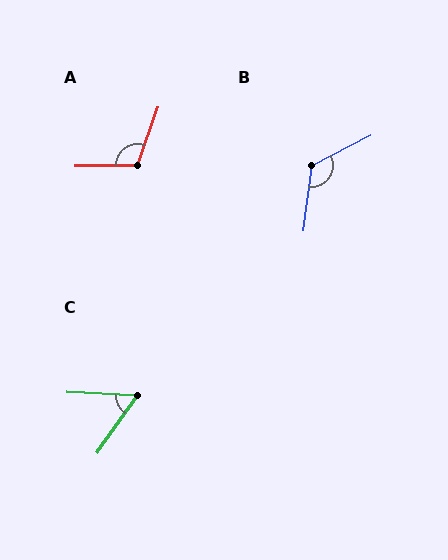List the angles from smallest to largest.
C (57°), A (110°), B (124°).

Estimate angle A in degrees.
Approximately 110 degrees.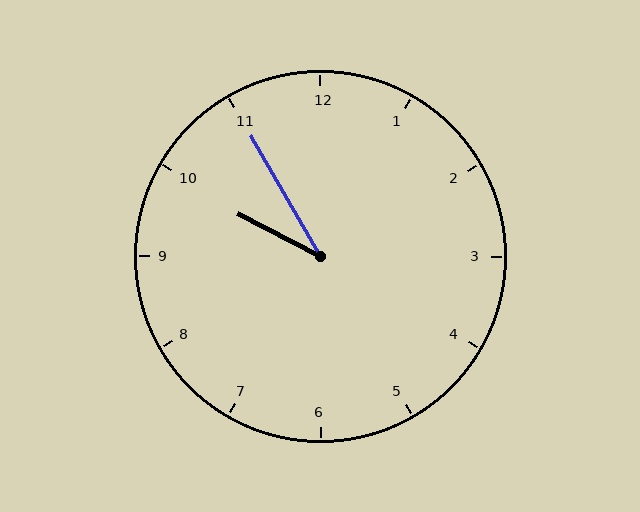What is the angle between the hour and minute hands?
Approximately 32 degrees.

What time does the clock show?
9:55.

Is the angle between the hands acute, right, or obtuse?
It is acute.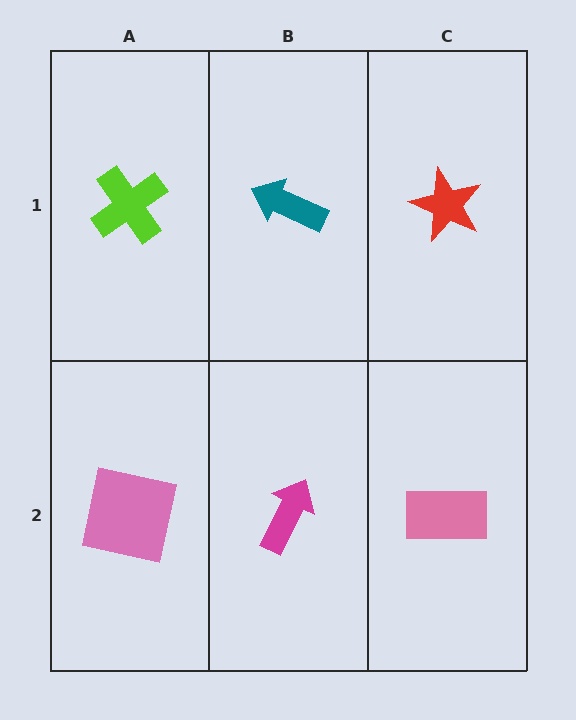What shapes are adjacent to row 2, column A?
A lime cross (row 1, column A), a magenta arrow (row 2, column B).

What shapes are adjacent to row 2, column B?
A teal arrow (row 1, column B), a pink square (row 2, column A), a pink rectangle (row 2, column C).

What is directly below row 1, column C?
A pink rectangle.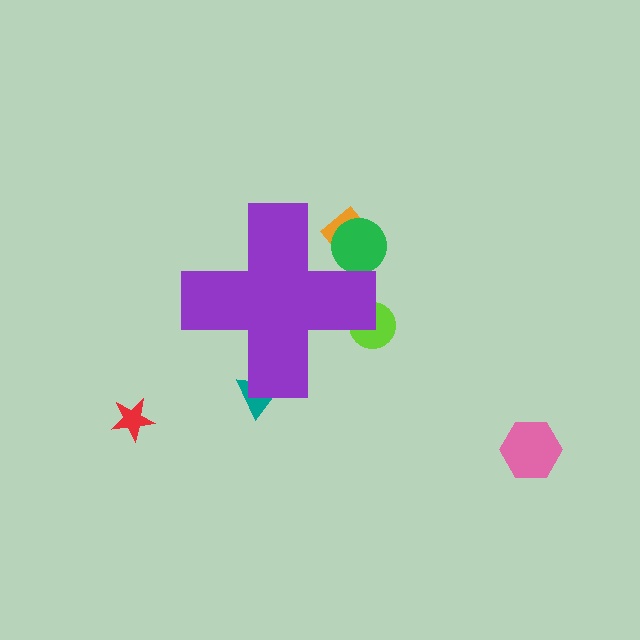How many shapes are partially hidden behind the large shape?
4 shapes are partially hidden.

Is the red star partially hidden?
No, the red star is fully visible.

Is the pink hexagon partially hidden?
No, the pink hexagon is fully visible.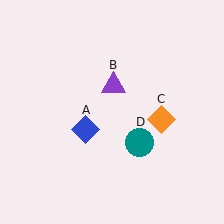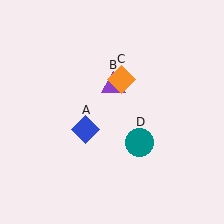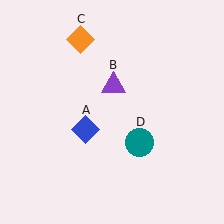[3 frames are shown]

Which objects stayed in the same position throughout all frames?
Blue diamond (object A) and purple triangle (object B) and teal circle (object D) remained stationary.